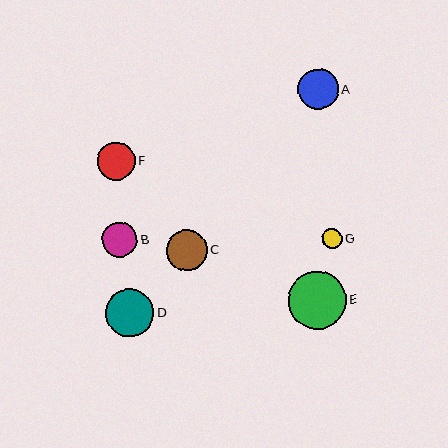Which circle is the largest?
Circle E is the largest with a size of approximately 58 pixels.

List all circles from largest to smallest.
From largest to smallest: E, D, A, C, F, B, G.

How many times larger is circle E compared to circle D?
Circle E is approximately 1.2 times the size of circle D.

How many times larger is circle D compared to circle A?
Circle D is approximately 1.2 times the size of circle A.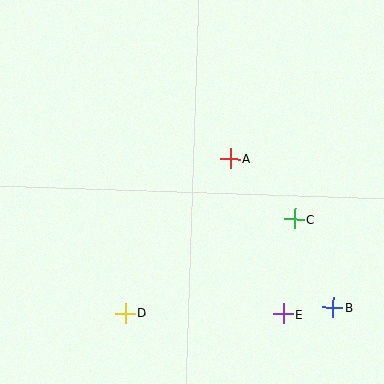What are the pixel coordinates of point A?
Point A is at (231, 158).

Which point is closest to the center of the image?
Point A at (231, 158) is closest to the center.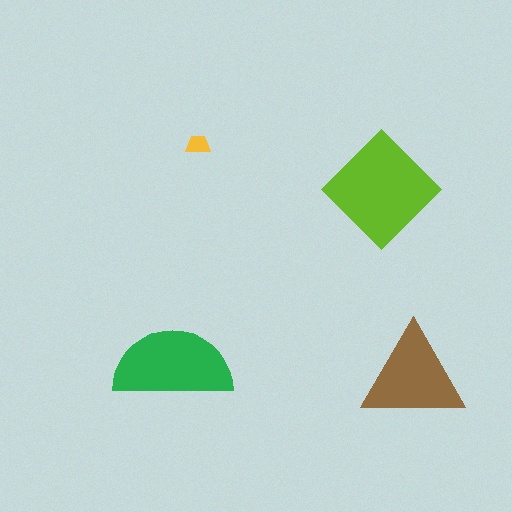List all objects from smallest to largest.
The yellow trapezoid, the brown triangle, the green semicircle, the lime diamond.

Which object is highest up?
The yellow trapezoid is topmost.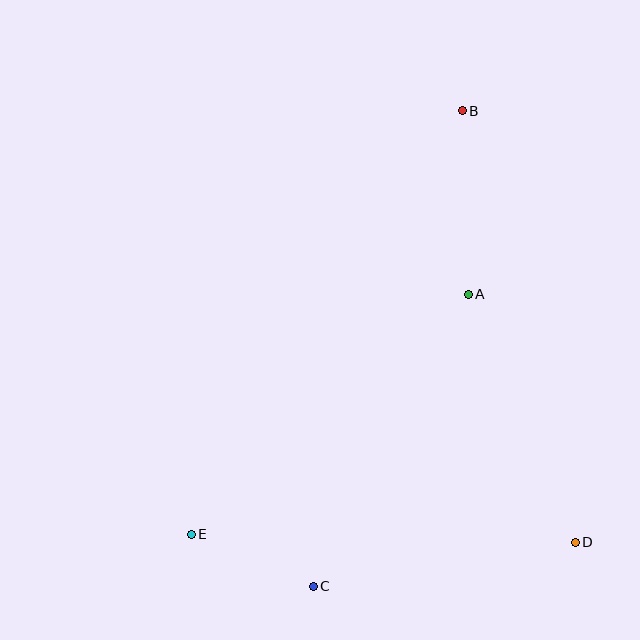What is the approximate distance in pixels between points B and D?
The distance between B and D is approximately 446 pixels.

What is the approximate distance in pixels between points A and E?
The distance between A and E is approximately 366 pixels.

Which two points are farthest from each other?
Points B and E are farthest from each other.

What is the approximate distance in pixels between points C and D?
The distance between C and D is approximately 266 pixels.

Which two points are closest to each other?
Points C and E are closest to each other.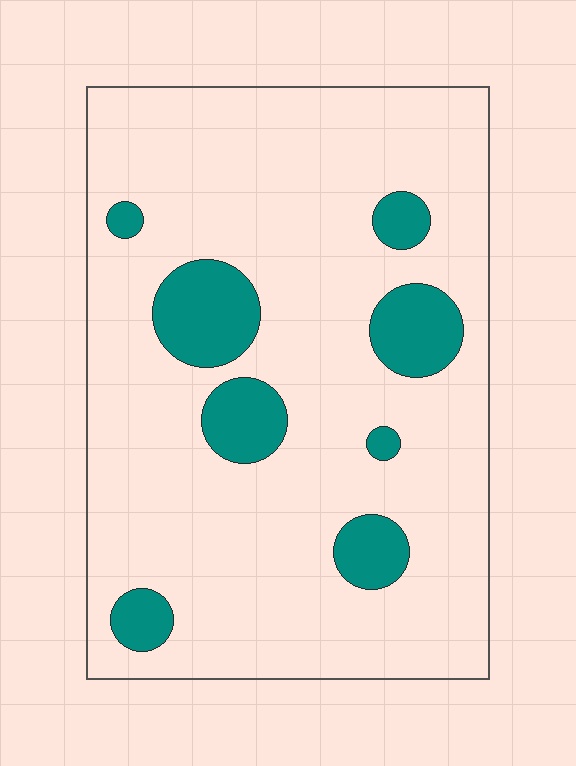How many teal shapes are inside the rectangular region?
8.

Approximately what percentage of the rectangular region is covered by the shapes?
Approximately 15%.